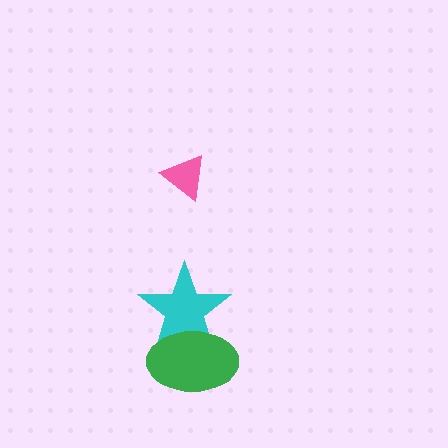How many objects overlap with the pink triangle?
0 objects overlap with the pink triangle.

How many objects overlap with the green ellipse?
1 object overlaps with the green ellipse.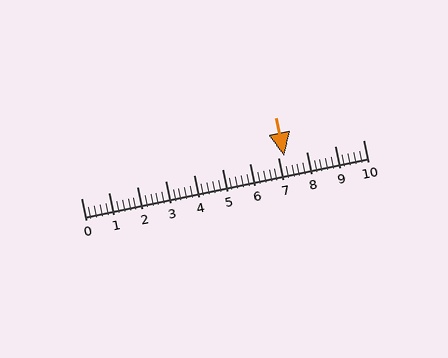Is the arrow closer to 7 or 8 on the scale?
The arrow is closer to 7.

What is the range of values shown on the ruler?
The ruler shows values from 0 to 10.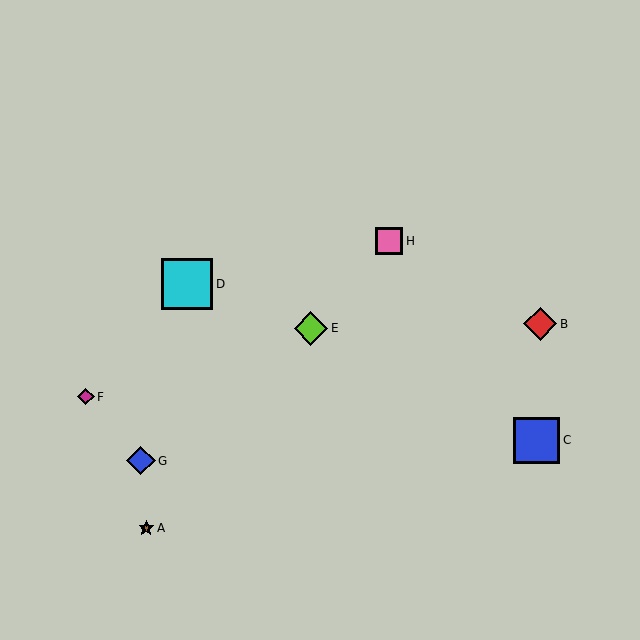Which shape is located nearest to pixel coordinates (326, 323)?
The lime diamond (labeled E) at (311, 328) is nearest to that location.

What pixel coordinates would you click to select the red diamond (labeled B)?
Click at (540, 324) to select the red diamond B.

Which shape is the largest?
The cyan square (labeled D) is the largest.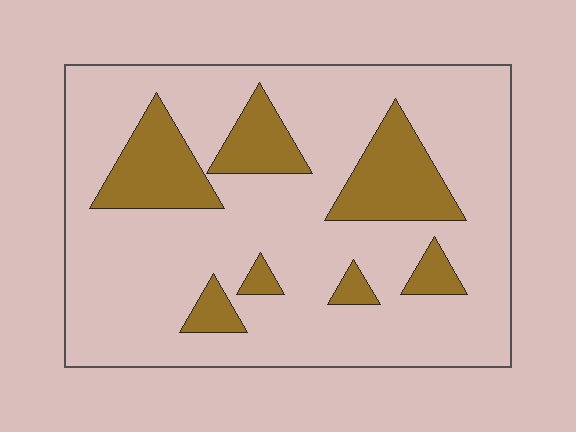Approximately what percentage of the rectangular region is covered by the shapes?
Approximately 20%.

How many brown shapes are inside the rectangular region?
7.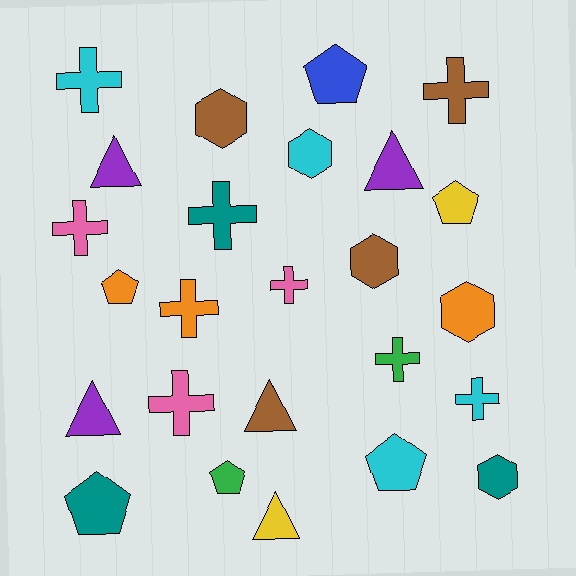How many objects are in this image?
There are 25 objects.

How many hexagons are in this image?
There are 5 hexagons.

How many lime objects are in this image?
There are no lime objects.